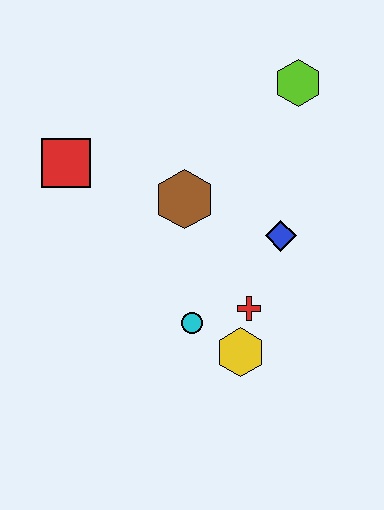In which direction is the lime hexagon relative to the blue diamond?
The lime hexagon is above the blue diamond.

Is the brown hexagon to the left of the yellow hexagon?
Yes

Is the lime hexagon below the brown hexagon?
No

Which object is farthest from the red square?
The yellow hexagon is farthest from the red square.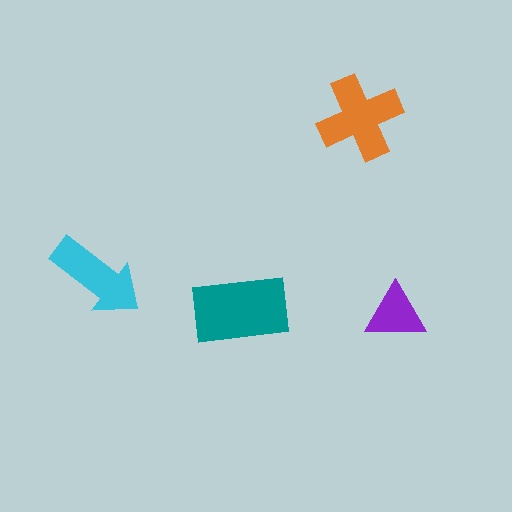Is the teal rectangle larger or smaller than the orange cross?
Larger.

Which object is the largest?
The teal rectangle.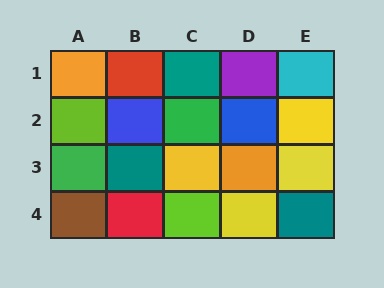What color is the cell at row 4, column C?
Lime.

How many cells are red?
2 cells are red.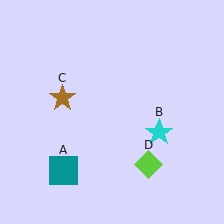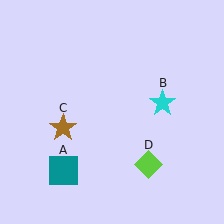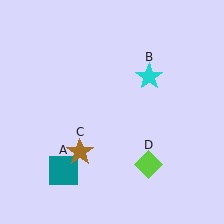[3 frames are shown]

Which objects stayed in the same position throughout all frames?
Teal square (object A) and lime diamond (object D) remained stationary.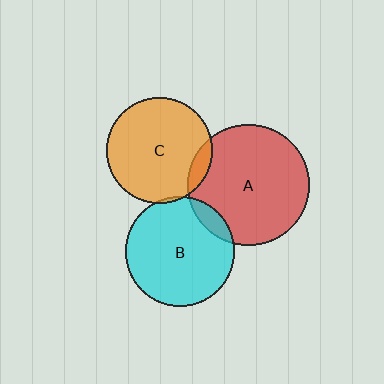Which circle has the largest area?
Circle A (red).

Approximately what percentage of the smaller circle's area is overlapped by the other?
Approximately 10%.